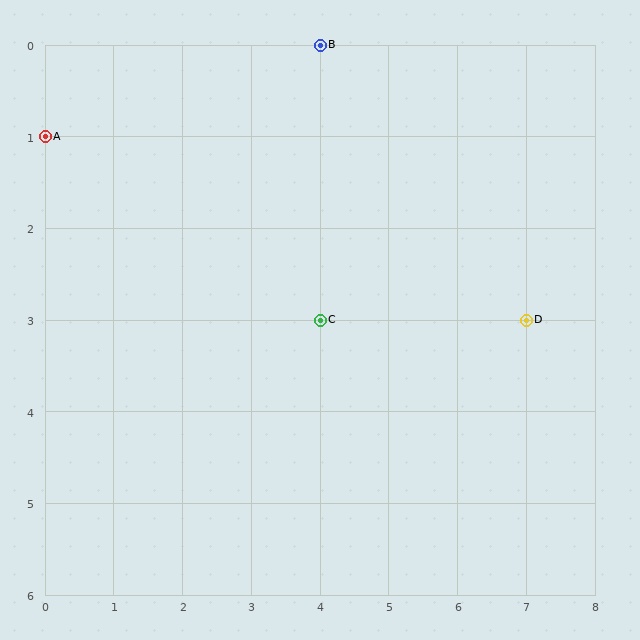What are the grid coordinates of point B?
Point B is at grid coordinates (4, 0).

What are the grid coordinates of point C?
Point C is at grid coordinates (4, 3).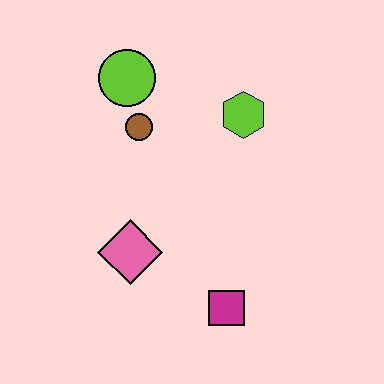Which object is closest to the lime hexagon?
The brown circle is closest to the lime hexagon.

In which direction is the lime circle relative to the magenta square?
The lime circle is above the magenta square.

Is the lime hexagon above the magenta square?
Yes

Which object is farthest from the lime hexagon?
The magenta square is farthest from the lime hexagon.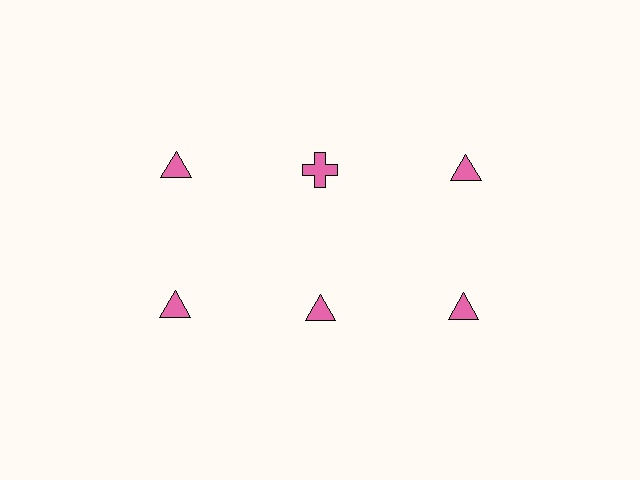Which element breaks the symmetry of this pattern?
The pink cross in the top row, second from left column breaks the symmetry. All other shapes are pink triangles.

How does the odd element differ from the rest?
It has a different shape: cross instead of triangle.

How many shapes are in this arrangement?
There are 6 shapes arranged in a grid pattern.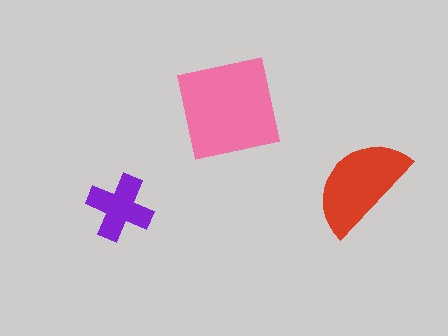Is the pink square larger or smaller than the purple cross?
Larger.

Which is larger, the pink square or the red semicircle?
The pink square.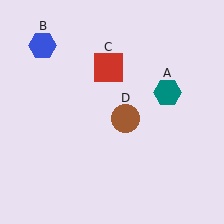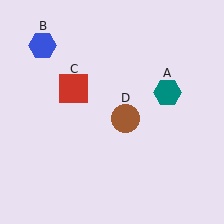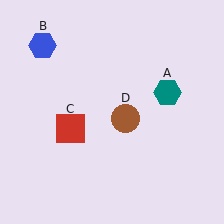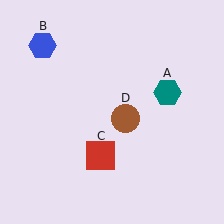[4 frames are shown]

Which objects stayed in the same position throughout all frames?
Teal hexagon (object A) and blue hexagon (object B) and brown circle (object D) remained stationary.